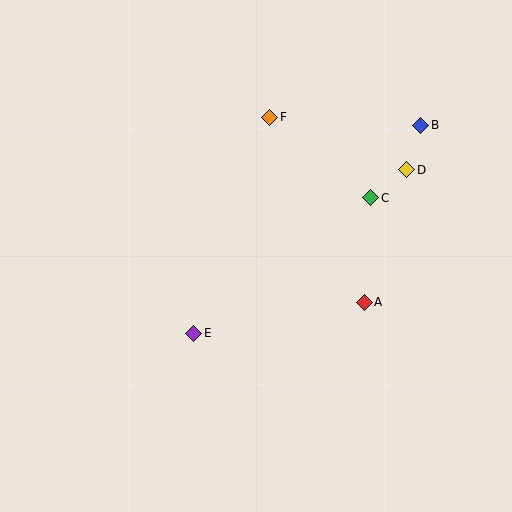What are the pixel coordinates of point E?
Point E is at (194, 333).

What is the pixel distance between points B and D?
The distance between B and D is 46 pixels.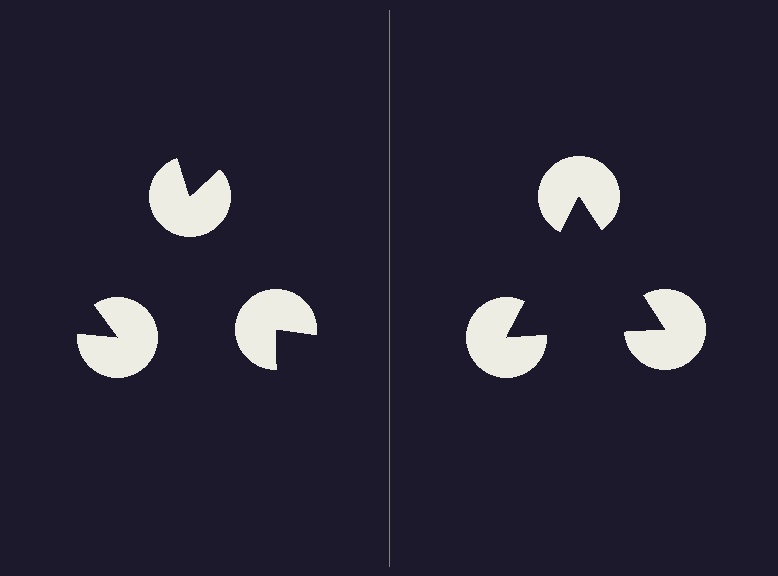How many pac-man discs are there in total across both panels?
6 — 3 on each side.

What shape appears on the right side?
An illusory triangle.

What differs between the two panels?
The pac-man discs are positioned identically on both sides; only the wedge orientations differ. On the right they align to a triangle; on the left they are misaligned.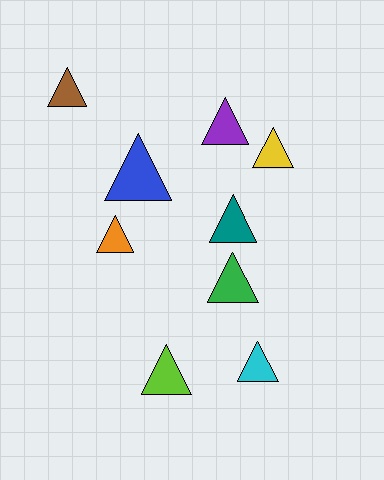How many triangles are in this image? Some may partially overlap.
There are 9 triangles.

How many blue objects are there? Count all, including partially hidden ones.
There is 1 blue object.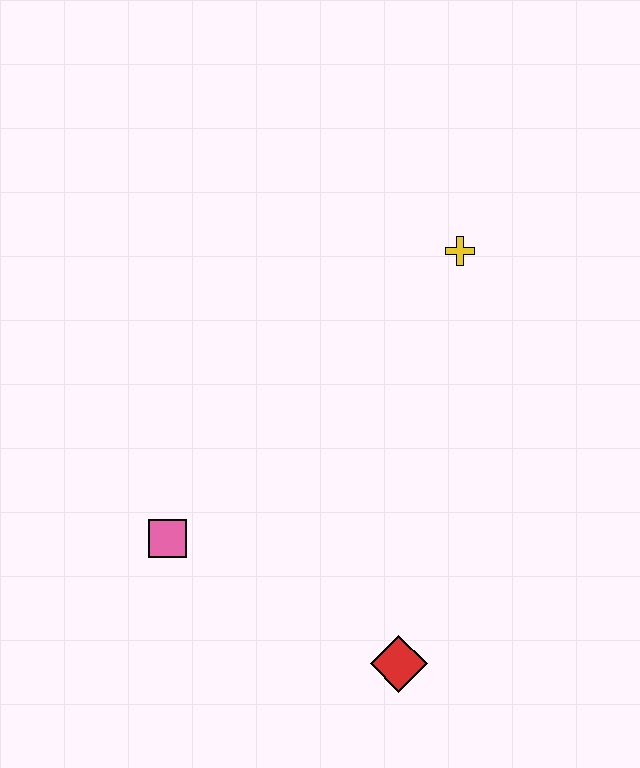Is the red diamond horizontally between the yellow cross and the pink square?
Yes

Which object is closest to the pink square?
The red diamond is closest to the pink square.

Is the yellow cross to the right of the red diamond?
Yes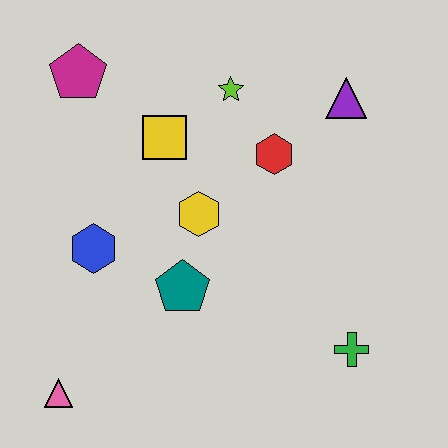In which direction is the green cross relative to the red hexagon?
The green cross is below the red hexagon.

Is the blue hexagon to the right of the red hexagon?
No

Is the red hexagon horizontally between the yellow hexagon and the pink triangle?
No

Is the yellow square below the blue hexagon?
No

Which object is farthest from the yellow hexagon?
The pink triangle is farthest from the yellow hexagon.